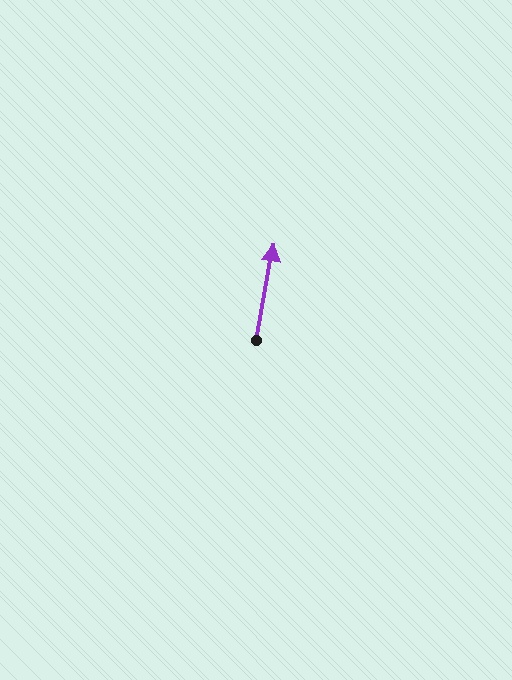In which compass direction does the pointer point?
North.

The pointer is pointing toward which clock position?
Roughly 12 o'clock.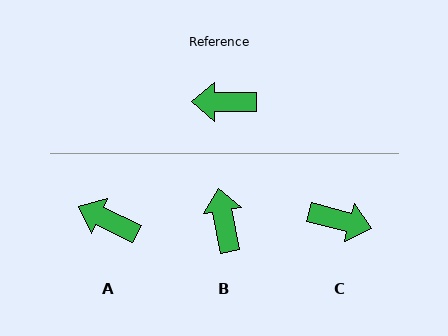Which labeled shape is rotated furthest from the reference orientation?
C, about 166 degrees away.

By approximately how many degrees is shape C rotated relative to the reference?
Approximately 166 degrees counter-clockwise.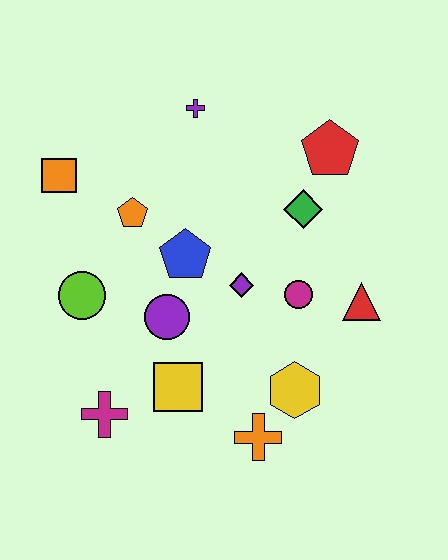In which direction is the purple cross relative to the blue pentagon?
The purple cross is above the blue pentagon.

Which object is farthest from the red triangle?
The orange square is farthest from the red triangle.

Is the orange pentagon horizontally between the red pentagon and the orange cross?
No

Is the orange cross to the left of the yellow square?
No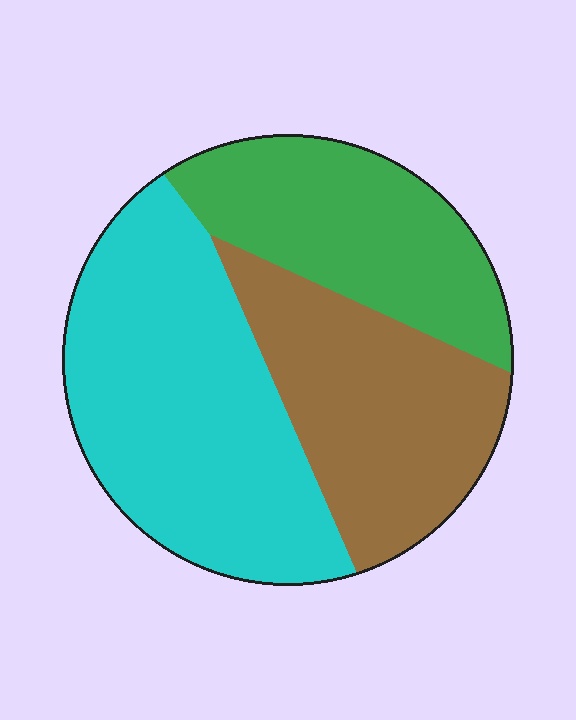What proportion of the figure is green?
Green covers 27% of the figure.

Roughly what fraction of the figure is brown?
Brown covers 30% of the figure.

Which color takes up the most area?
Cyan, at roughly 45%.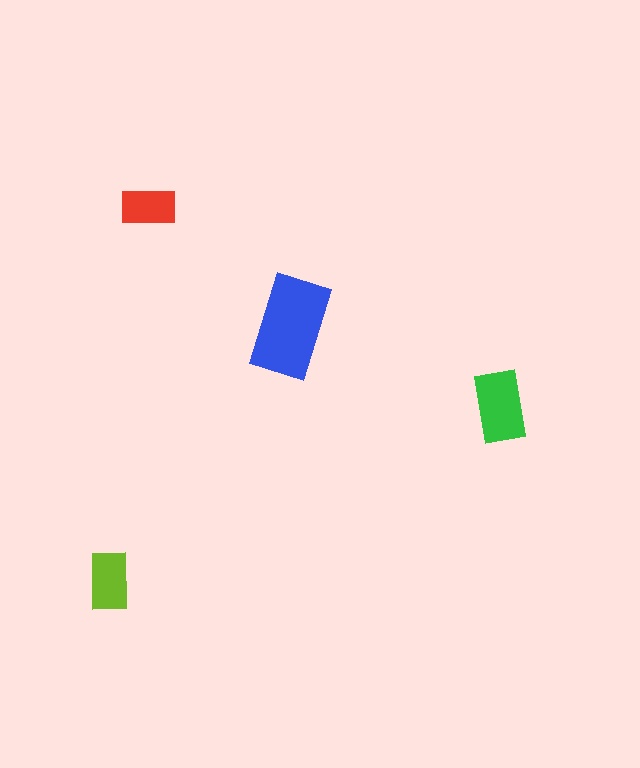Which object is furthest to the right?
The green rectangle is rightmost.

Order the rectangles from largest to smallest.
the blue one, the green one, the lime one, the red one.